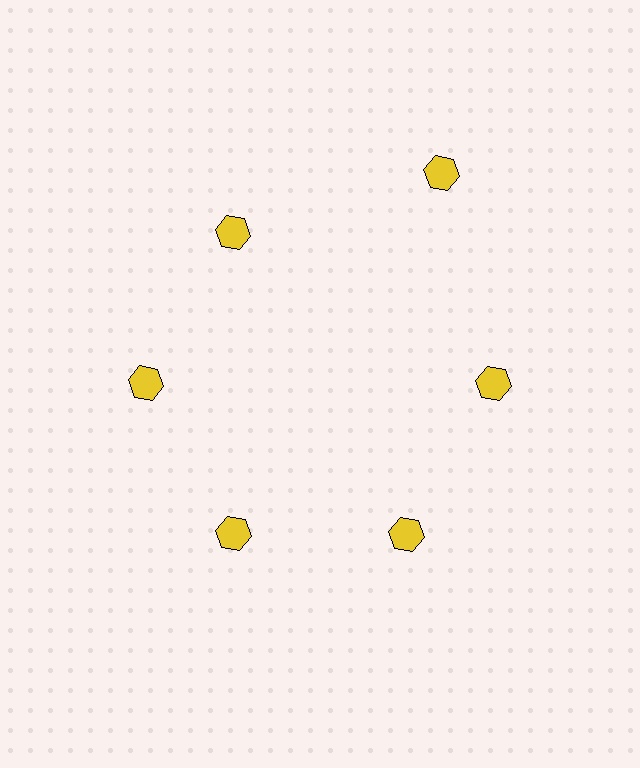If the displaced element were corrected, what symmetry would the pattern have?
It would have 6-fold rotational symmetry — the pattern would map onto itself every 60 degrees.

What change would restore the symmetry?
The symmetry would be restored by moving it inward, back onto the ring so that all 6 hexagons sit at equal angles and equal distance from the center.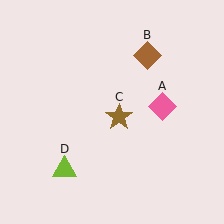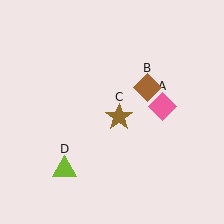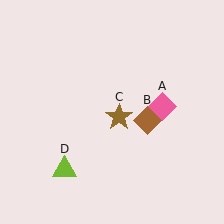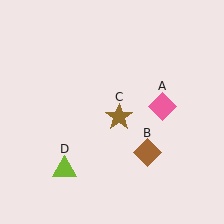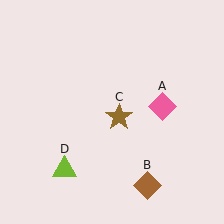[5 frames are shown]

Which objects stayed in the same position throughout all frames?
Pink diamond (object A) and brown star (object C) and lime triangle (object D) remained stationary.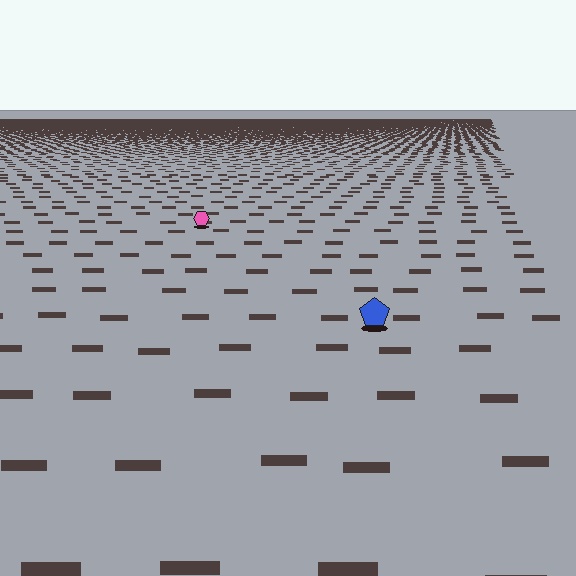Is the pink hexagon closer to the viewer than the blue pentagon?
No. The blue pentagon is closer — you can tell from the texture gradient: the ground texture is coarser near it.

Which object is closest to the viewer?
The blue pentagon is closest. The texture marks near it are larger and more spread out.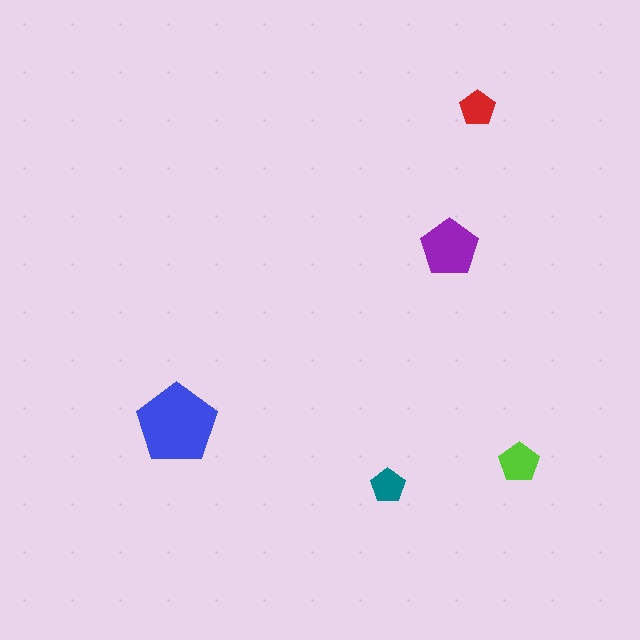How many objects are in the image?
There are 5 objects in the image.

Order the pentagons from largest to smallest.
the blue one, the purple one, the lime one, the red one, the teal one.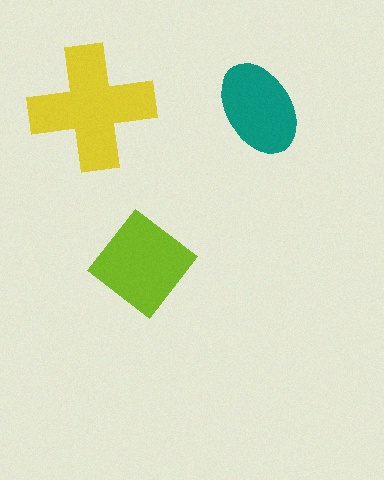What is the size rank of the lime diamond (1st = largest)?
2nd.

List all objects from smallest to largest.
The teal ellipse, the lime diamond, the yellow cross.